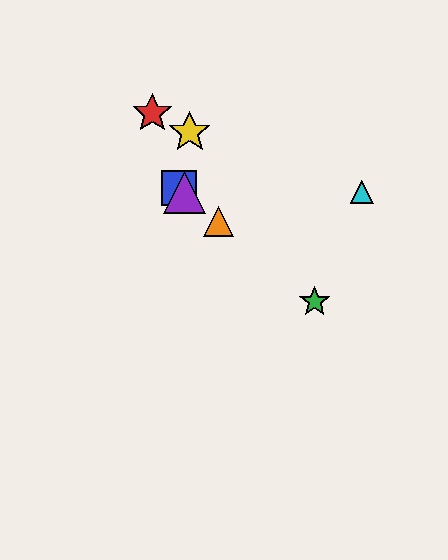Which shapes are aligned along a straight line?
The blue square, the green star, the purple triangle, the orange triangle are aligned along a straight line.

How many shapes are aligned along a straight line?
4 shapes (the blue square, the green star, the purple triangle, the orange triangle) are aligned along a straight line.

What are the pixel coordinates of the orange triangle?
The orange triangle is at (219, 221).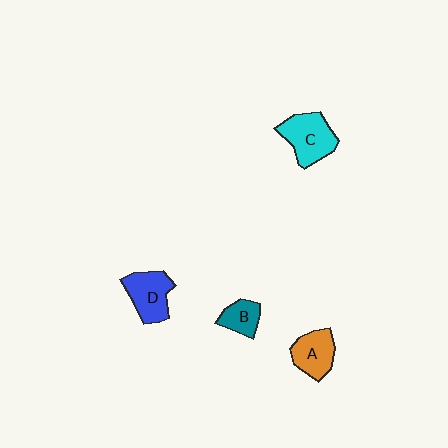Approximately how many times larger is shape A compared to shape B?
Approximately 1.5 times.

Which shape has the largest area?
Shape C (cyan).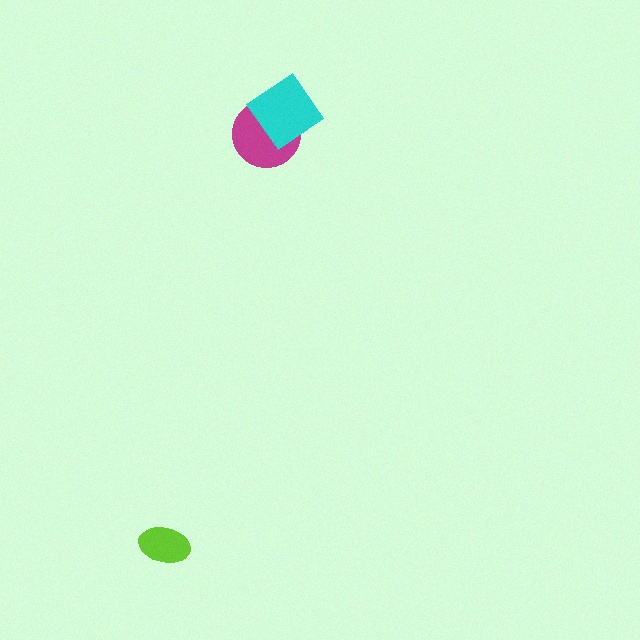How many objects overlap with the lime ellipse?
0 objects overlap with the lime ellipse.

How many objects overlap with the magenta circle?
1 object overlaps with the magenta circle.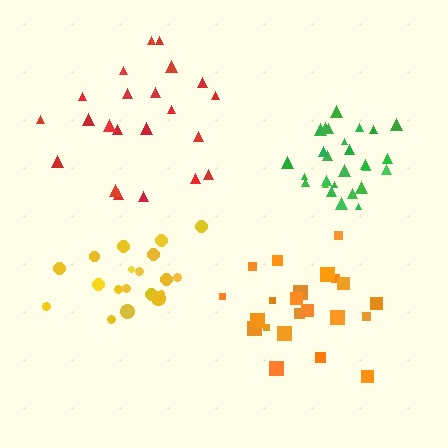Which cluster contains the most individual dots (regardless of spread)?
Green (27).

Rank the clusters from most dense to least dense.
green, yellow, red, orange.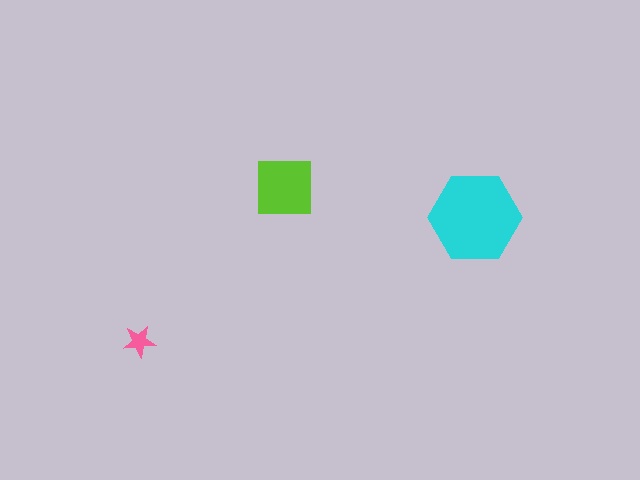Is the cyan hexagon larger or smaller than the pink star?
Larger.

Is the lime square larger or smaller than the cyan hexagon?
Smaller.